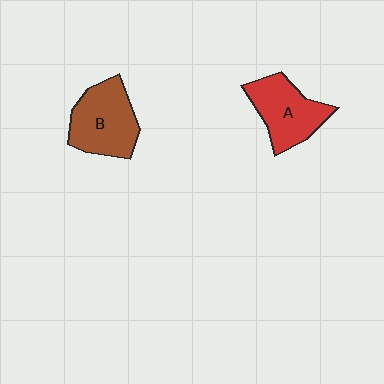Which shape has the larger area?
Shape B (brown).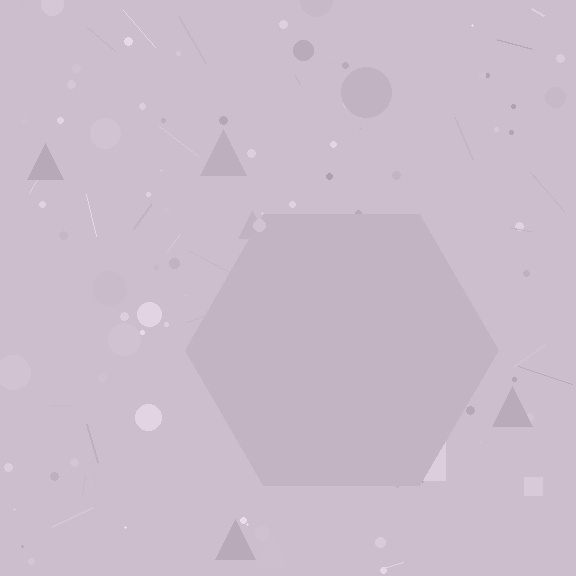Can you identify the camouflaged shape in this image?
The camouflaged shape is a hexagon.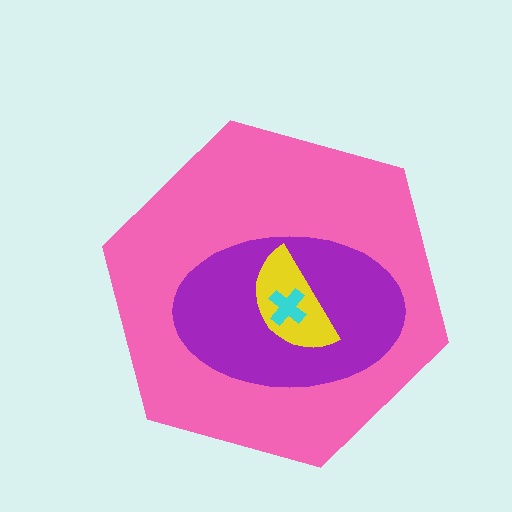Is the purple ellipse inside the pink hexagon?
Yes.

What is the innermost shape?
The cyan cross.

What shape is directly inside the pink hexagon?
The purple ellipse.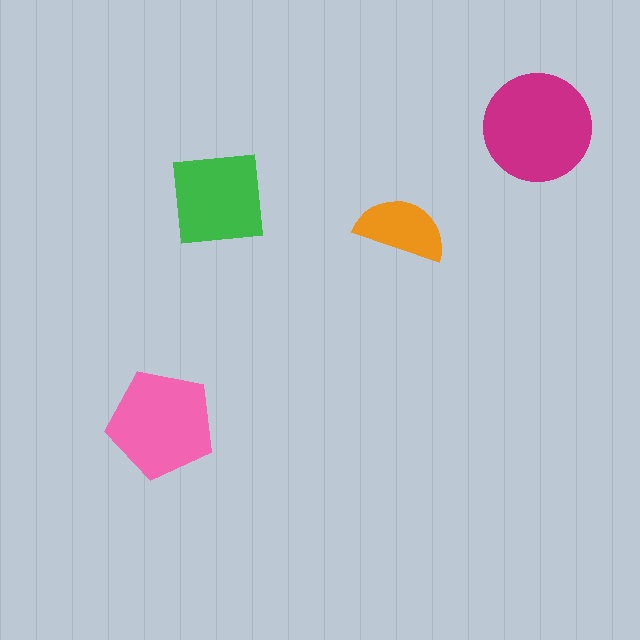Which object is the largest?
The magenta circle.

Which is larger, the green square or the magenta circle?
The magenta circle.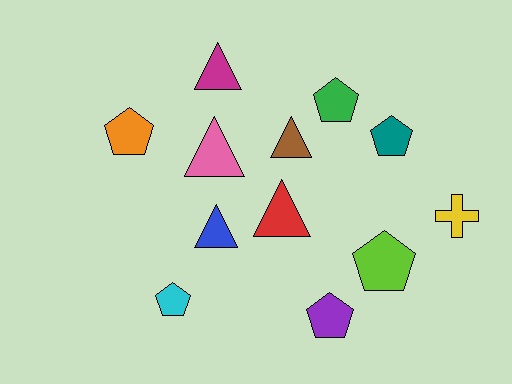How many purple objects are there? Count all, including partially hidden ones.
There is 1 purple object.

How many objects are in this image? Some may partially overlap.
There are 12 objects.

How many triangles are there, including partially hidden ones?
There are 5 triangles.